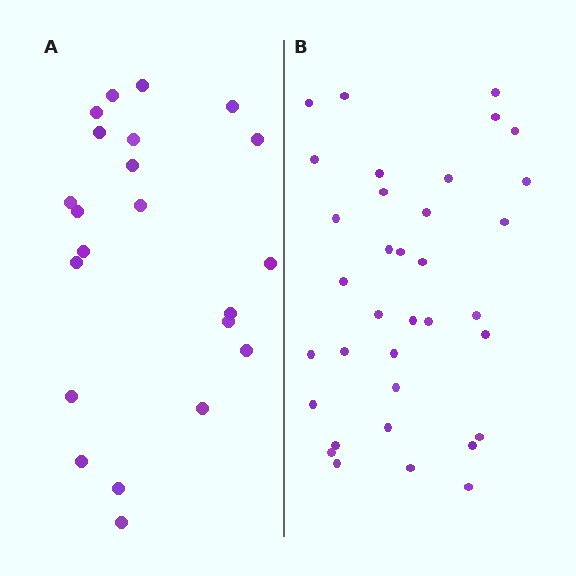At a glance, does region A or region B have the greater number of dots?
Region B (the right region) has more dots.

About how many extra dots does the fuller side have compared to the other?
Region B has approximately 15 more dots than region A.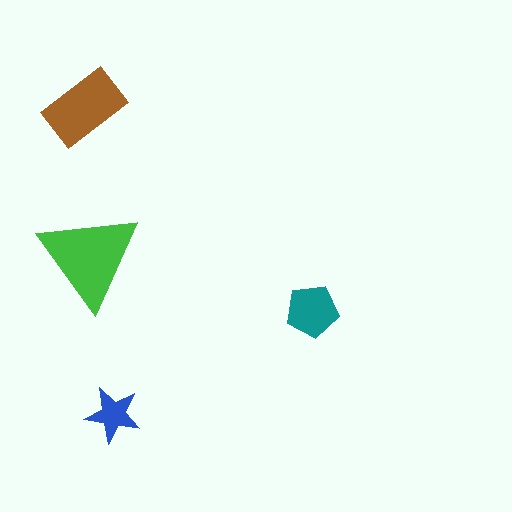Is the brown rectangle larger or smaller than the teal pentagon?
Larger.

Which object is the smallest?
The blue star.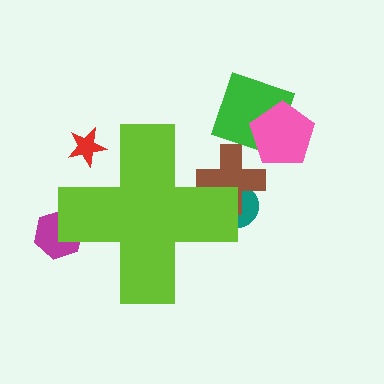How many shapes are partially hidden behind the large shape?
4 shapes are partially hidden.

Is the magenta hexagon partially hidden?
Yes, the magenta hexagon is partially hidden behind the lime cross.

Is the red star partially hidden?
Yes, the red star is partially hidden behind the lime cross.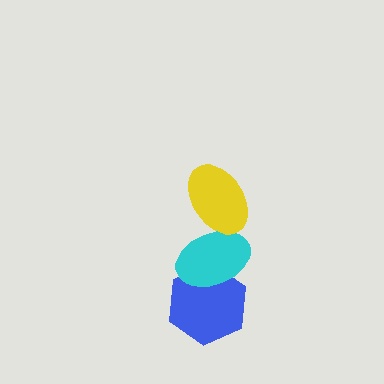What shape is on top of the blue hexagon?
The cyan ellipse is on top of the blue hexagon.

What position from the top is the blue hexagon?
The blue hexagon is 3rd from the top.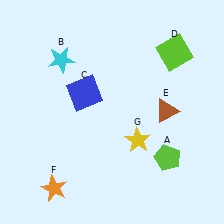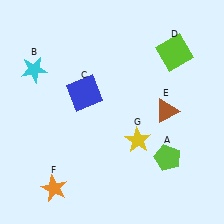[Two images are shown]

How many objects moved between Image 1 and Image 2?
1 object moved between the two images.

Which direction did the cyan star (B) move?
The cyan star (B) moved left.